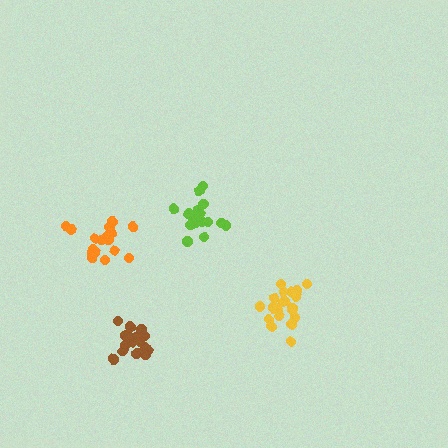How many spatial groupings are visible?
There are 4 spatial groupings.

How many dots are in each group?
Group 1: 19 dots, Group 2: 21 dots, Group 3: 20 dots, Group 4: 17 dots (77 total).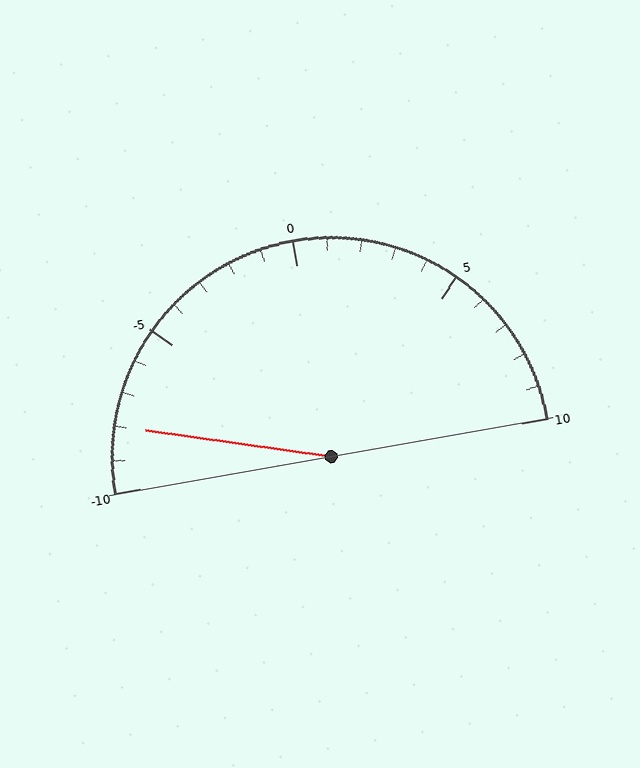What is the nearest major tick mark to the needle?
The nearest major tick mark is -10.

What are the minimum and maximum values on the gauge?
The gauge ranges from -10 to 10.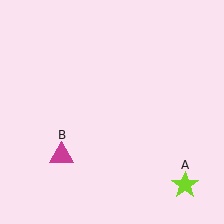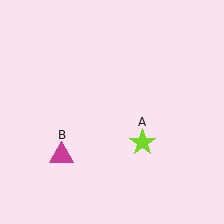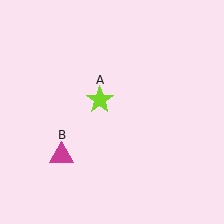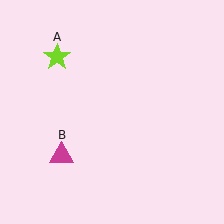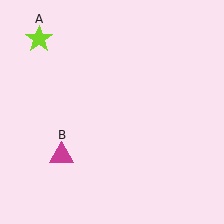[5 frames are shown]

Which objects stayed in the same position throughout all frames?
Magenta triangle (object B) remained stationary.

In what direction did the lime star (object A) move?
The lime star (object A) moved up and to the left.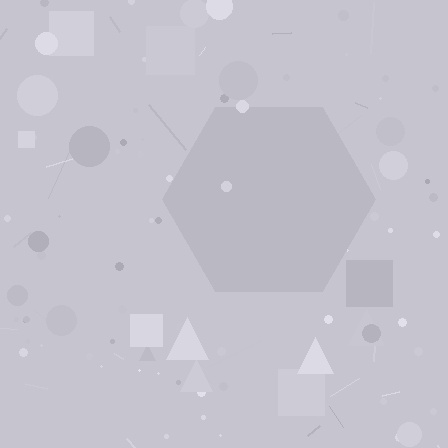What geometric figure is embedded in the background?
A hexagon is embedded in the background.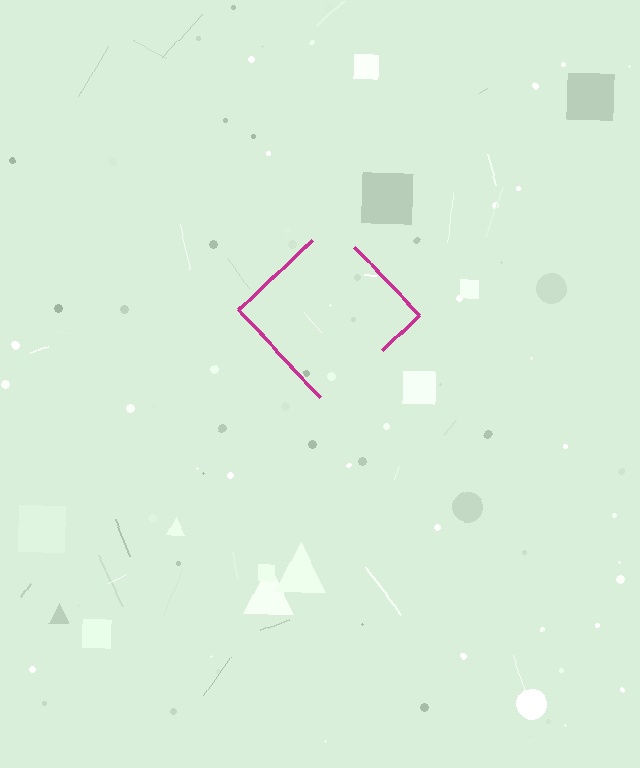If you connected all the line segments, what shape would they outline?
They would outline a diamond.